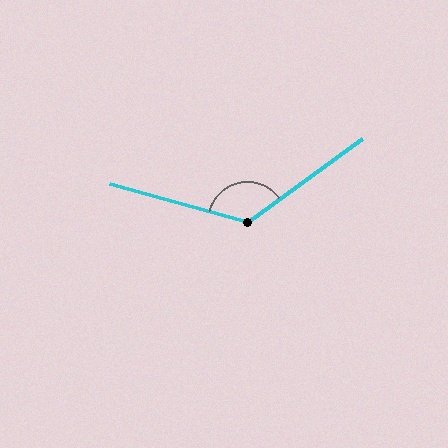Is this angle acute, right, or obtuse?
It is obtuse.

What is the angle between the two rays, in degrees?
Approximately 128 degrees.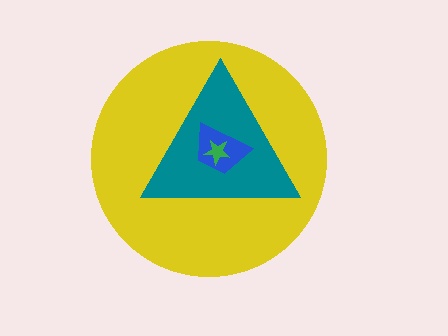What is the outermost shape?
The yellow circle.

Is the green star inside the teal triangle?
Yes.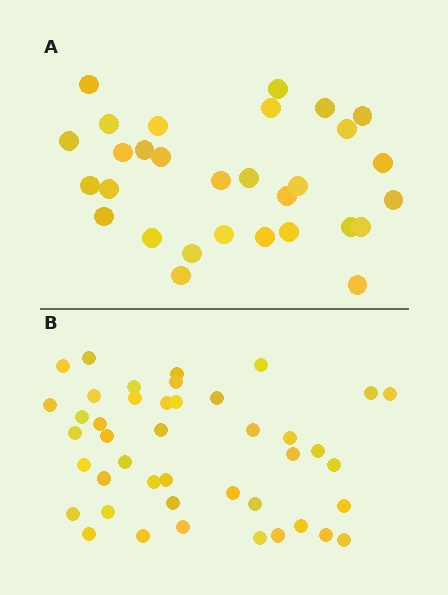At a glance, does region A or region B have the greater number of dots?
Region B (the bottom region) has more dots.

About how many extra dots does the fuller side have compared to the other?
Region B has approximately 15 more dots than region A.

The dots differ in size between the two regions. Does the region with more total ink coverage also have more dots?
No. Region A has more total ink coverage because its dots are larger, but region B actually contains more individual dots. Total area can be misleading — the number of items is what matters here.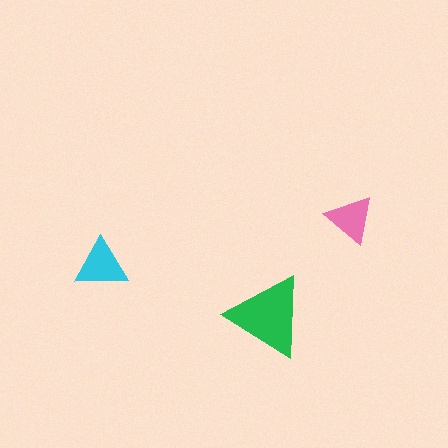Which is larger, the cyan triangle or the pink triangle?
The cyan one.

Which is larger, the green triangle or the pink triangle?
The green one.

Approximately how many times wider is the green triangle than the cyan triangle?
About 1.5 times wider.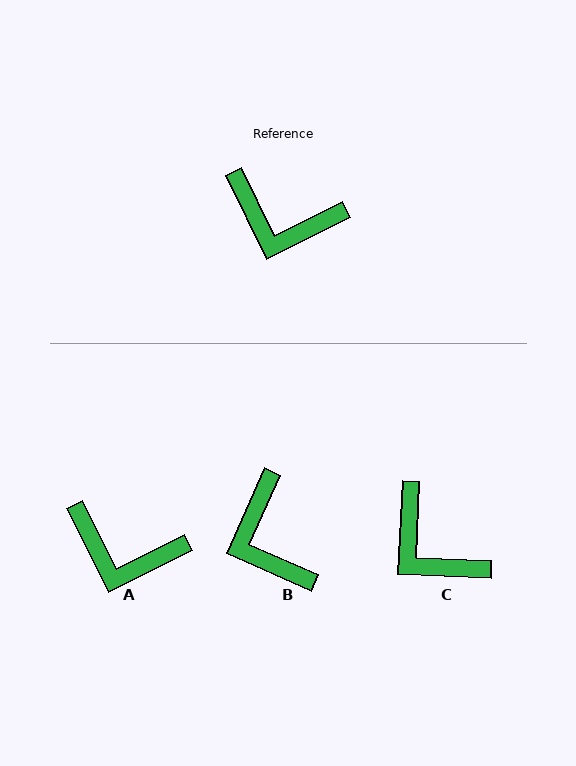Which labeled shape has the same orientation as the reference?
A.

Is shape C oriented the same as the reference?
No, it is off by about 29 degrees.